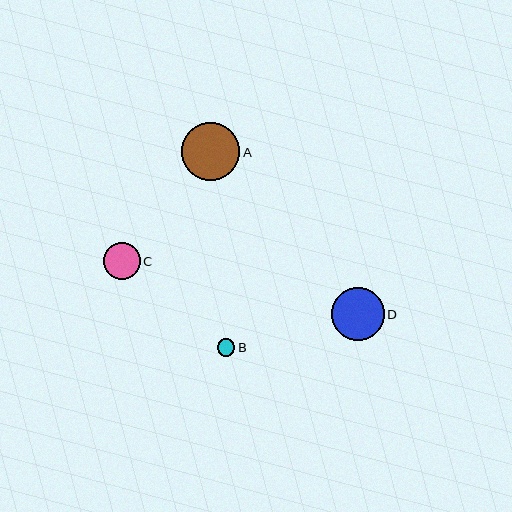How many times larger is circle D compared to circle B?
Circle D is approximately 3.0 times the size of circle B.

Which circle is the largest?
Circle A is the largest with a size of approximately 58 pixels.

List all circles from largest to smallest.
From largest to smallest: A, D, C, B.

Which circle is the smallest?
Circle B is the smallest with a size of approximately 17 pixels.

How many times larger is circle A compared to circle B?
Circle A is approximately 3.3 times the size of circle B.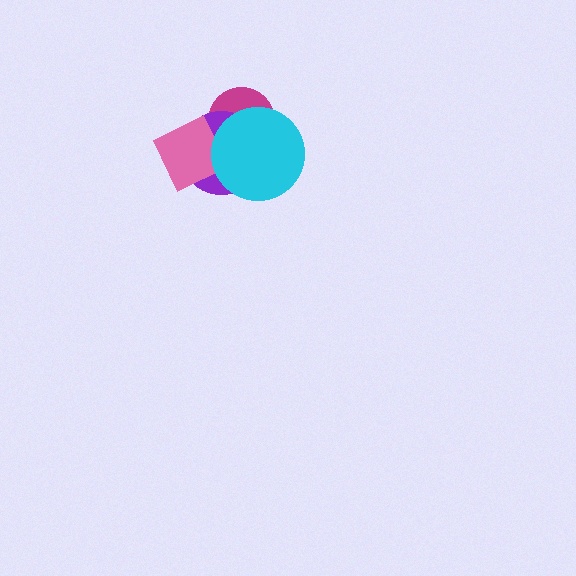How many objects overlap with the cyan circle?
3 objects overlap with the cyan circle.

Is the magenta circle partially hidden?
Yes, it is partially covered by another shape.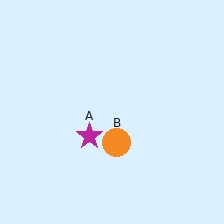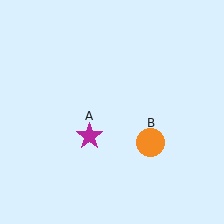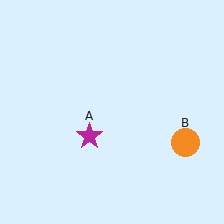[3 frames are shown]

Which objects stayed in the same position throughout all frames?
Magenta star (object A) remained stationary.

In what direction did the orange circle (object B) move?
The orange circle (object B) moved right.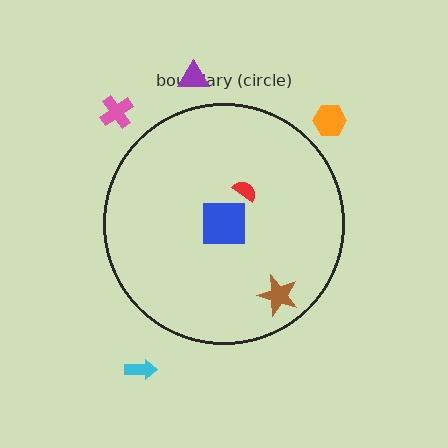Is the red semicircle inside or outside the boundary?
Inside.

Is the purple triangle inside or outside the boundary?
Outside.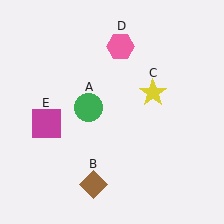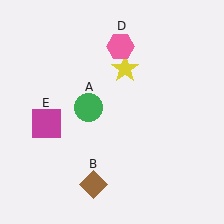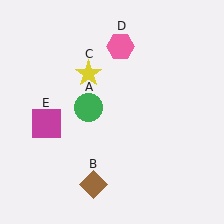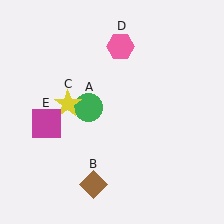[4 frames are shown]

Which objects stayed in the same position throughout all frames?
Green circle (object A) and brown diamond (object B) and pink hexagon (object D) and magenta square (object E) remained stationary.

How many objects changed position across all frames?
1 object changed position: yellow star (object C).